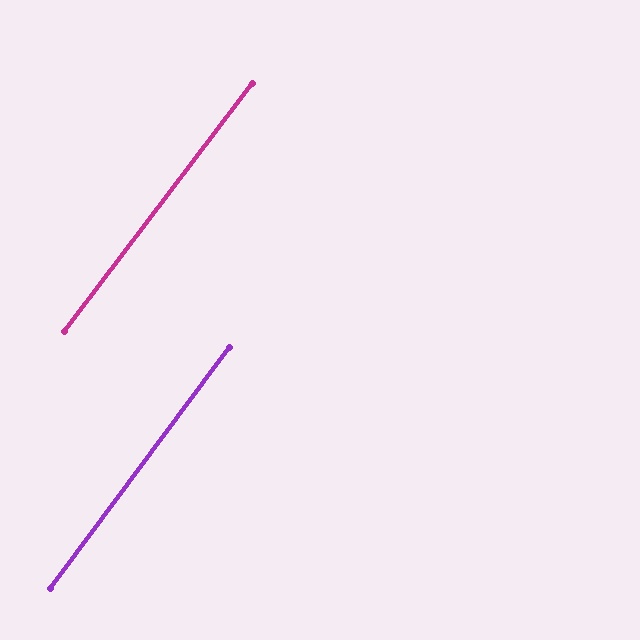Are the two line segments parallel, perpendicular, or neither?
Parallel — their directions differ by only 0.5°.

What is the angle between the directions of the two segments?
Approximately 0 degrees.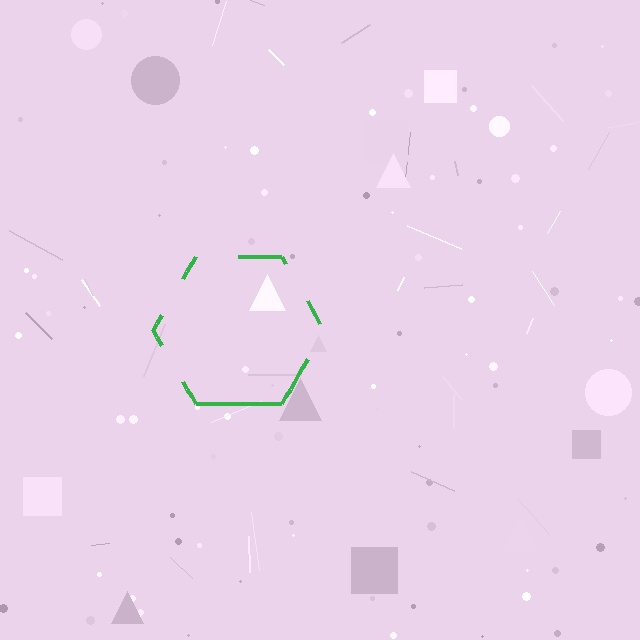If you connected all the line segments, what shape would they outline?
They would outline a hexagon.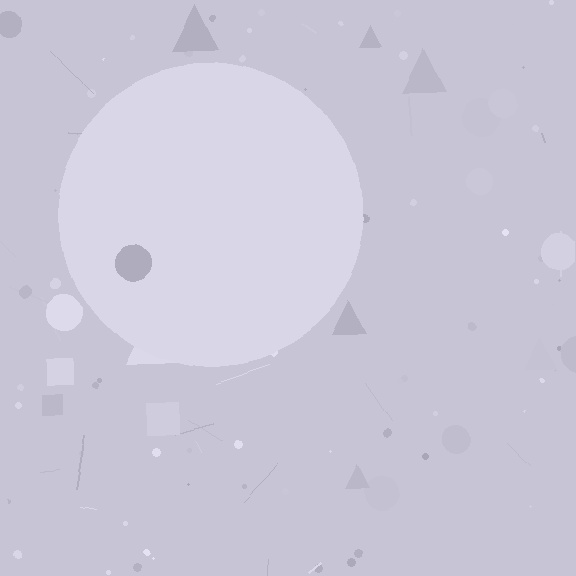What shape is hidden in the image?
A circle is hidden in the image.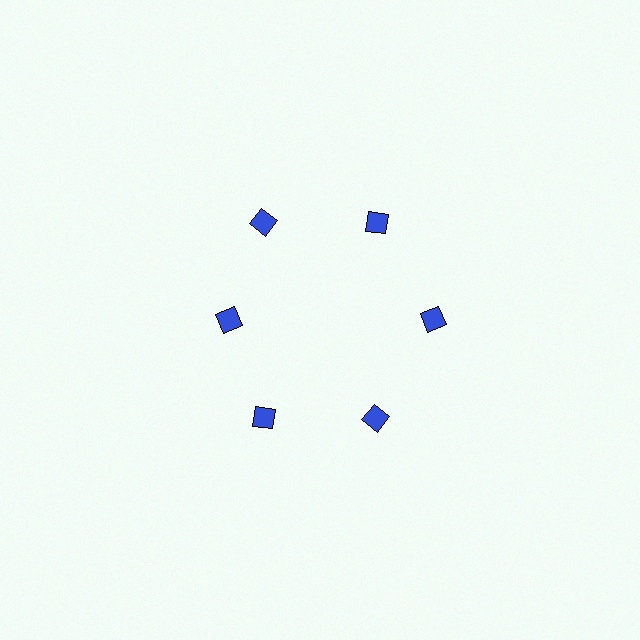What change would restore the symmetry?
The symmetry would be restored by moving it outward, back onto the ring so that all 6 diamonds sit at equal angles and equal distance from the center.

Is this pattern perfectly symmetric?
No. The 6 blue diamonds are arranged in a ring, but one element near the 9 o'clock position is pulled inward toward the center, breaking the 6-fold rotational symmetry.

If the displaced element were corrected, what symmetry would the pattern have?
It would have 6-fold rotational symmetry — the pattern would map onto itself every 60 degrees.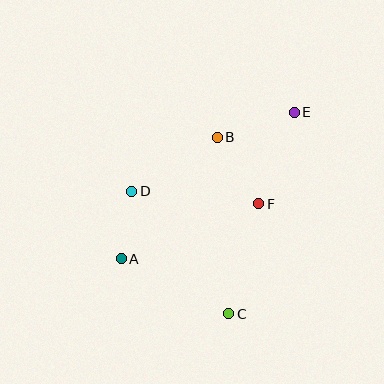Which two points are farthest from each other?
Points A and E are farthest from each other.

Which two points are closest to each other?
Points A and D are closest to each other.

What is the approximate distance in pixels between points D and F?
The distance between D and F is approximately 128 pixels.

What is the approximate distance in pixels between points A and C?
The distance between A and C is approximately 121 pixels.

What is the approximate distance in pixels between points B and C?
The distance between B and C is approximately 177 pixels.